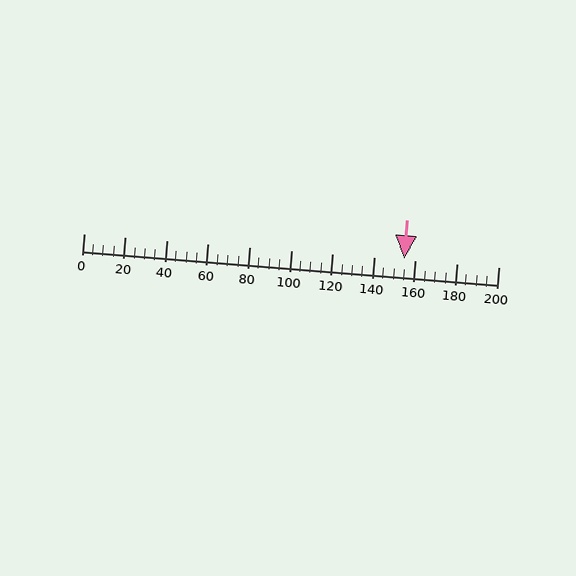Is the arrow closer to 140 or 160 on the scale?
The arrow is closer to 160.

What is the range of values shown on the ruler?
The ruler shows values from 0 to 200.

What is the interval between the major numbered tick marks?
The major tick marks are spaced 20 units apart.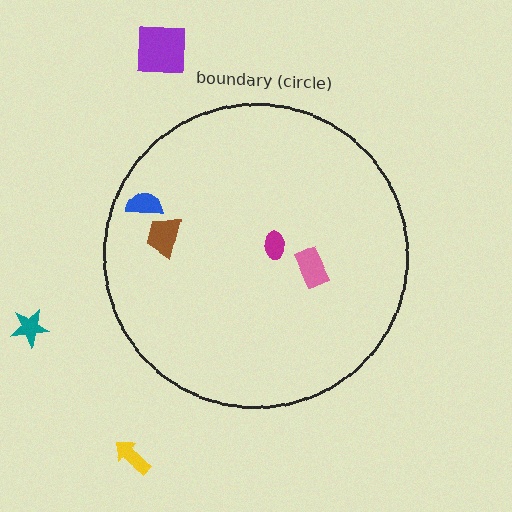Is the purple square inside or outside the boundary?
Outside.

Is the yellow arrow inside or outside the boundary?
Outside.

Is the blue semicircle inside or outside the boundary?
Inside.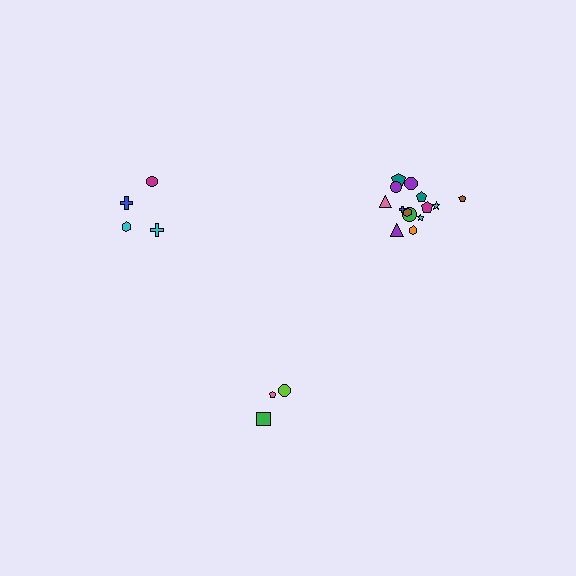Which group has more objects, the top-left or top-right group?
The top-right group.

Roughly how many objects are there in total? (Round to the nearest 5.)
Roughly 20 objects in total.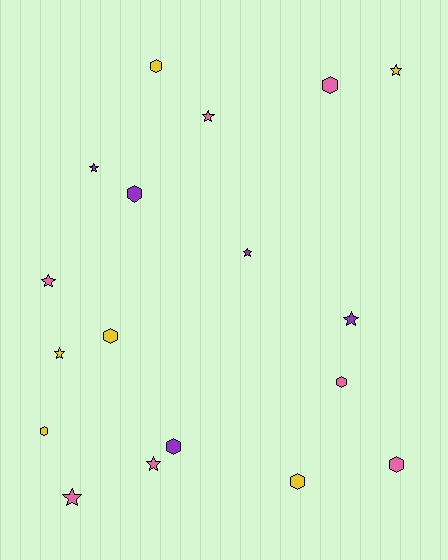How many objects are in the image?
There are 18 objects.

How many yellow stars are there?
There are 2 yellow stars.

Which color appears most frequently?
Pink, with 7 objects.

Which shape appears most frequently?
Hexagon, with 9 objects.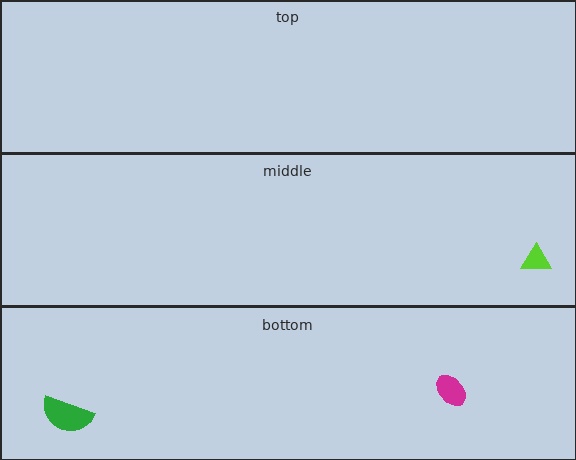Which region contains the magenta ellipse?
The bottom region.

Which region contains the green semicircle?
The bottom region.